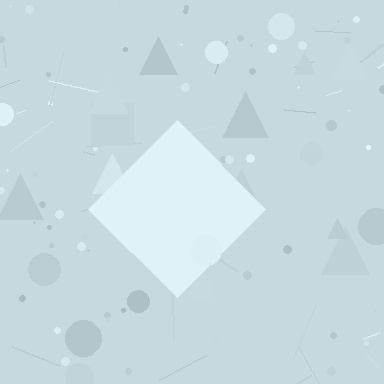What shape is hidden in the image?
A diamond is hidden in the image.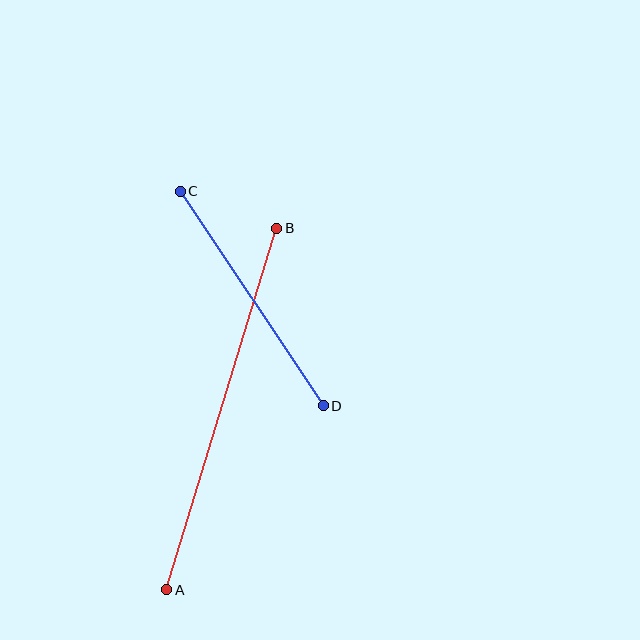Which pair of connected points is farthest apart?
Points A and B are farthest apart.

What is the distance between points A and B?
The distance is approximately 378 pixels.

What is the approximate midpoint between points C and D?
The midpoint is at approximately (252, 299) pixels.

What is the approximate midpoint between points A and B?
The midpoint is at approximately (222, 409) pixels.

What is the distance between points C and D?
The distance is approximately 258 pixels.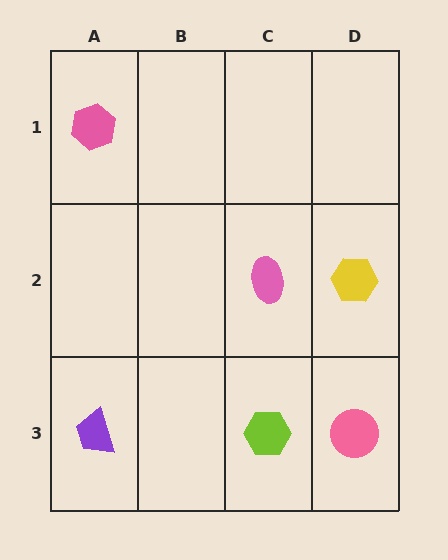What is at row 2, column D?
A yellow hexagon.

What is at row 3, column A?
A purple trapezoid.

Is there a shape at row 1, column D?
No, that cell is empty.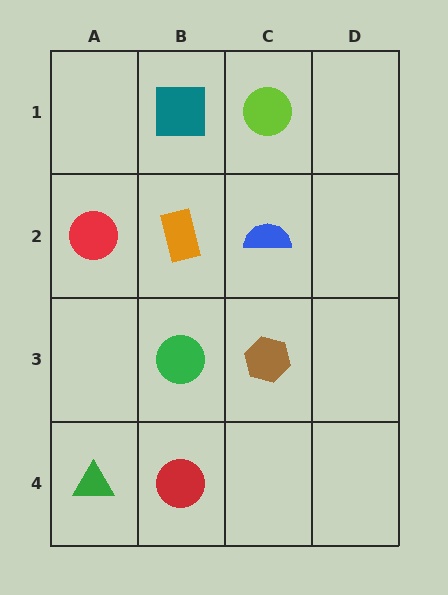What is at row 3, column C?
A brown hexagon.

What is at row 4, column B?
A red circle.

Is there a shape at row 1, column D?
No, that cell is empty.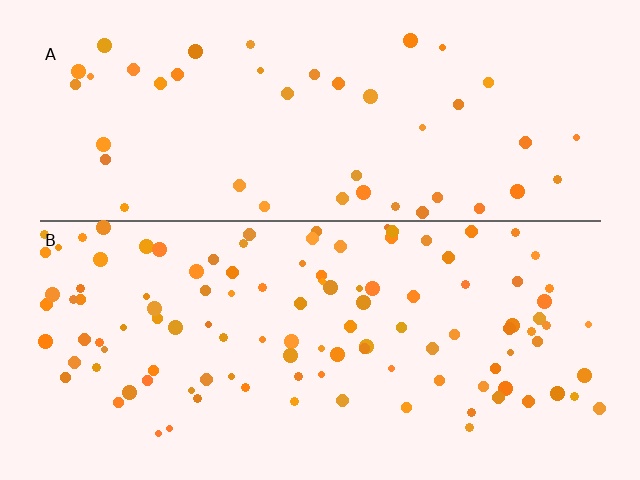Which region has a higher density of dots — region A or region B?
B (the bottom).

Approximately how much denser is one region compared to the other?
Approximately 2.6× — region B over region A.